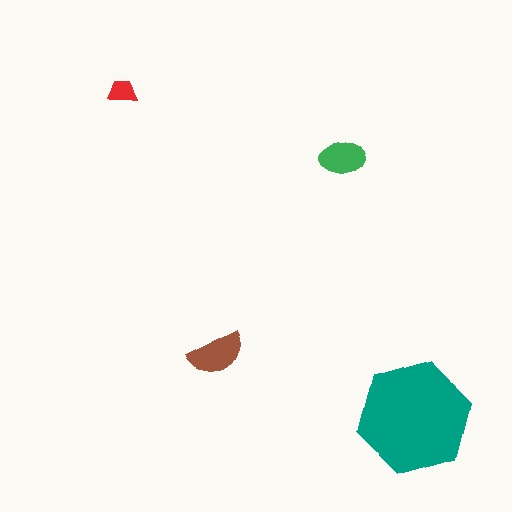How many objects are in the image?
There are 4 objects in the image.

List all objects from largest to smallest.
The teal hexagon, the brown semicircle, the green ellipse, the red trapezoid.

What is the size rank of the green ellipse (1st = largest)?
3rd.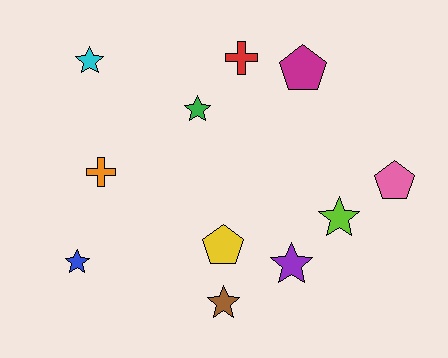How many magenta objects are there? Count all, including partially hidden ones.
There is 1 magenta object.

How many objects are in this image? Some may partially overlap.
There are 11 objects.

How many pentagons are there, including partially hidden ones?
There are 3 pentagons.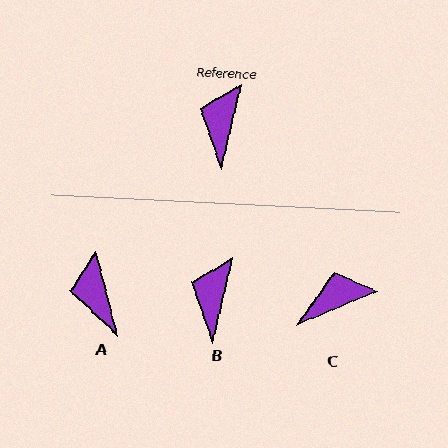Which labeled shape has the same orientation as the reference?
B.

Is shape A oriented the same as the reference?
No, it is off by about 27 degrees.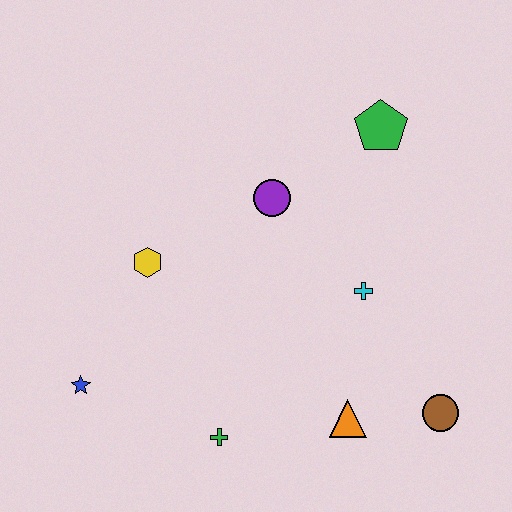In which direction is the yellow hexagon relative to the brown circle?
The yellow hexagon is to the left of the brown circle.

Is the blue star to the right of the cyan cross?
No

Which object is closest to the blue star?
The yellow hexagon is closest to the blue star.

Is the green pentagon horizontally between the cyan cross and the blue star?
No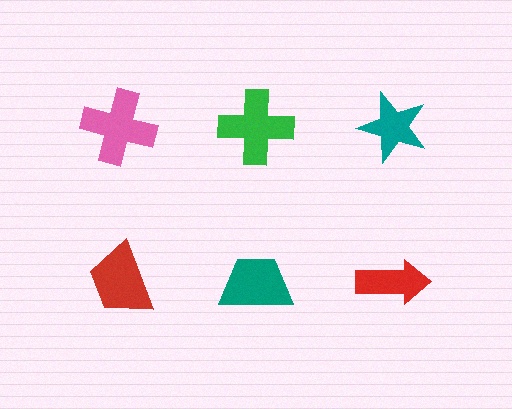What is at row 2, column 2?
A teal trapezoid.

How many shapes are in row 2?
3 shapes.